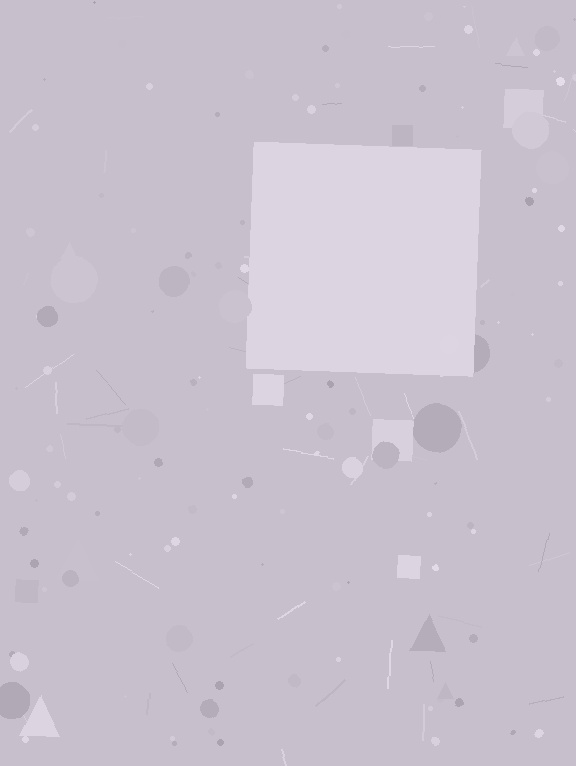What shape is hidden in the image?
A square is hidden in the image.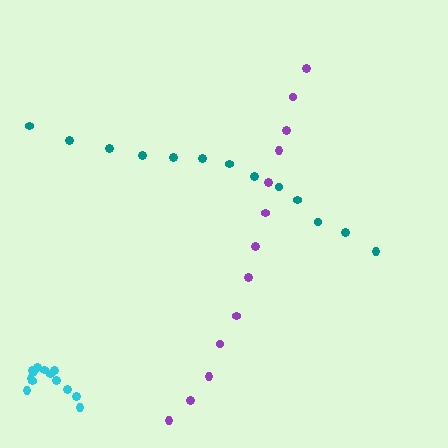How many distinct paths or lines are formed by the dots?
There are 3 distinct paths.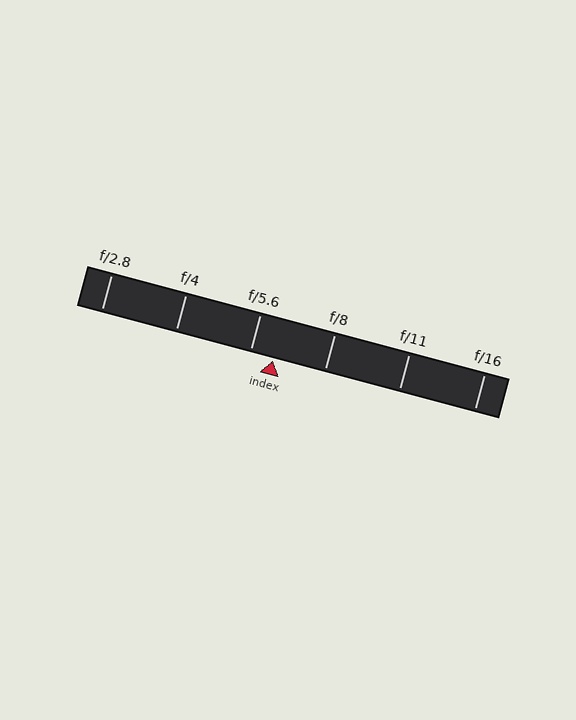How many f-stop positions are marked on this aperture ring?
There are 6 f-stop positions marked.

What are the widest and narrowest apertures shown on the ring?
The widest aperture shown is f/2.8 and the narrowest is f/16.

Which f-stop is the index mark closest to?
The index mark is closest to f/5.6.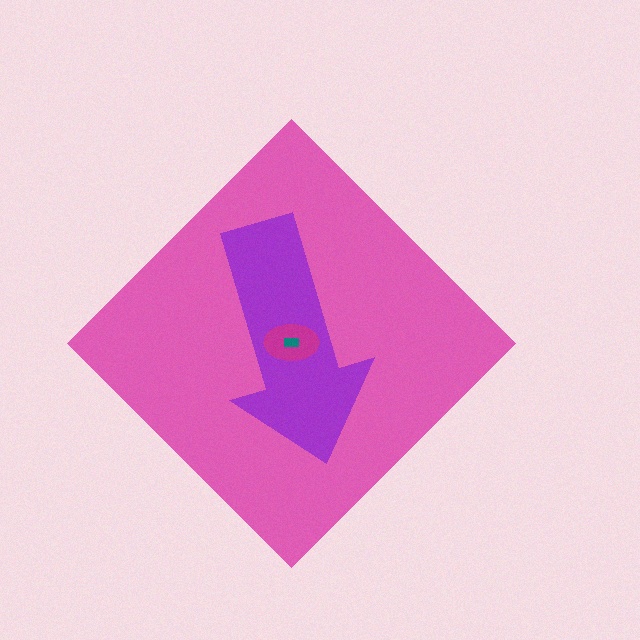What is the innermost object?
The teal rectangle.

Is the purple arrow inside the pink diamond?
Yes.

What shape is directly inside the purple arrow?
The magenta ellipse.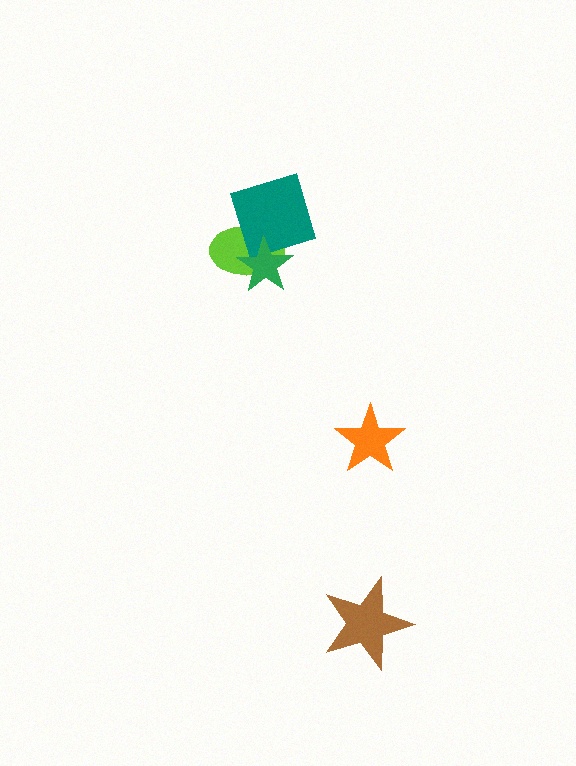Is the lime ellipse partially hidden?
Yes, it is partially covered by another shape.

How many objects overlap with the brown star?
0 objects overlap with the brown star.